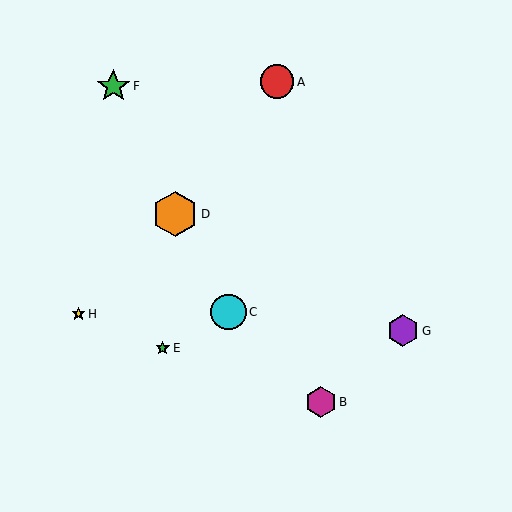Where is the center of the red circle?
The center of the red circle is at (277, 82).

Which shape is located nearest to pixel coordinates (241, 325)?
The cyan circle (labeled C) at (228, 312) is nearest to that location.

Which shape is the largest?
The orange hexagon (labeled D) is the largest.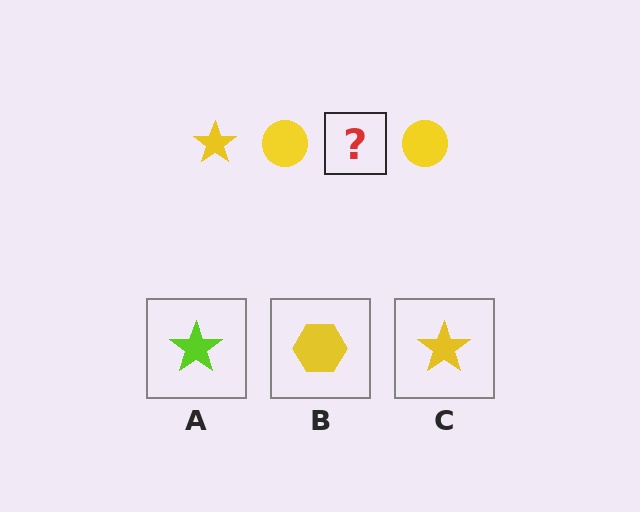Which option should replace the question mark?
Option C.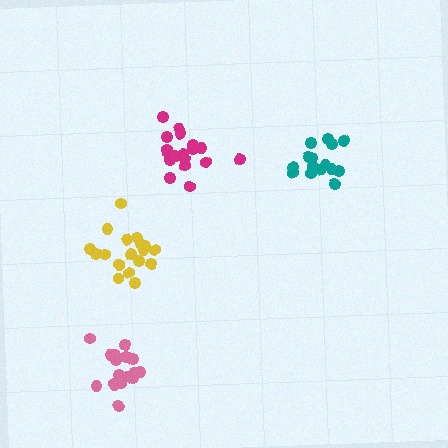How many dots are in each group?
Group 1: 18 dots, Group 2: 18 dots, Group 3: 15 dots, Group 4: 19 dots (70 total).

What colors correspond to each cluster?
The clusters are colored: magenta, pink, teal, yellow.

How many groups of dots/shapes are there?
There are 4 groups.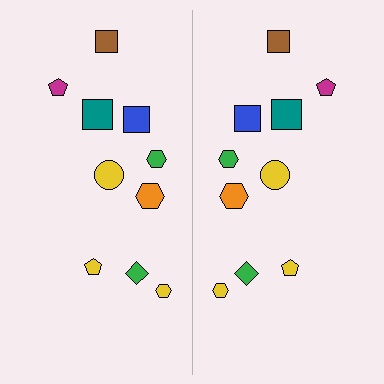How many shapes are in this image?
There are 20 shapes in this image.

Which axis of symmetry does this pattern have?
The pattern has a vertical axis of symmetry running through the center of the image.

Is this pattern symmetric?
Yes, this pattern has bilateral (reflection) symmetry.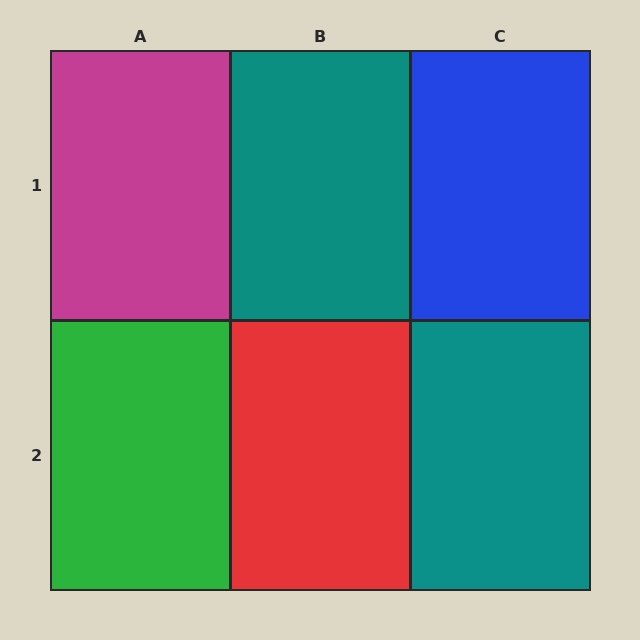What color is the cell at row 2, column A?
Green.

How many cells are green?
1 cell is green.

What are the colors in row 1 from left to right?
Magenta, teal, blue.